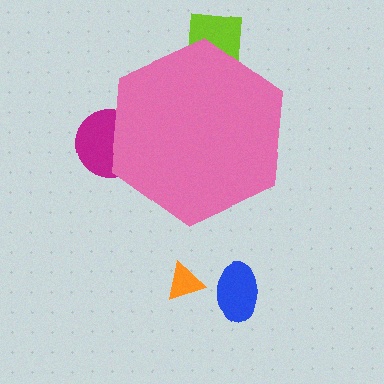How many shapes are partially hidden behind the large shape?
2 shapes are partially hidden.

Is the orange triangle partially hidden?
No, the orange triangle is fully visible.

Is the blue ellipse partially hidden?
No, the blue ellipse is fully visible.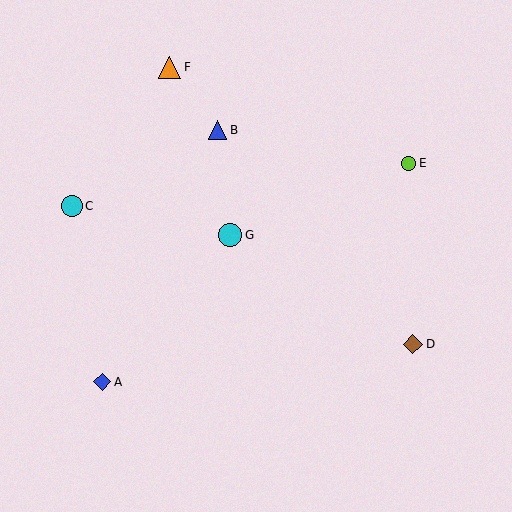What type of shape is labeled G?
Shape G is a cyan circle.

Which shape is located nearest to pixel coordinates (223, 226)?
The cyan circle (labeled G) at (230, 235) is nearest to that location.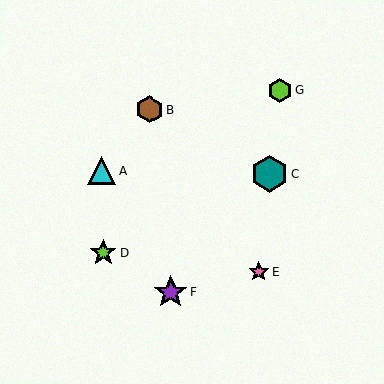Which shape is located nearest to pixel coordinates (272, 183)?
The teal hexagon (labeled C) at (270, 174) is nearest to that location.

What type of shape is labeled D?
Shape D is a lime star.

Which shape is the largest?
The teal hexagon (labeled C) is the largest.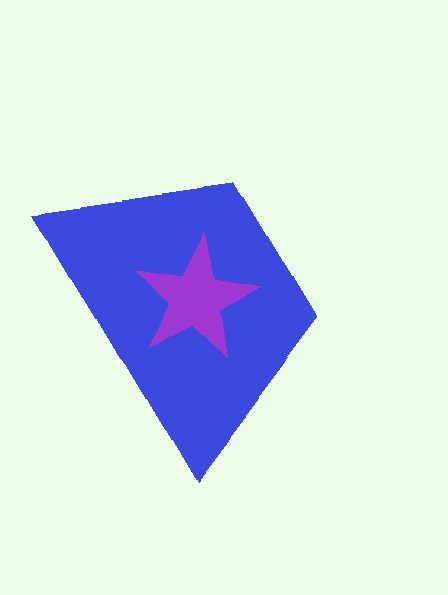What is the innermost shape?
The purple star.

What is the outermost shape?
The blue trapezoid.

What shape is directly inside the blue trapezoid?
The purple star.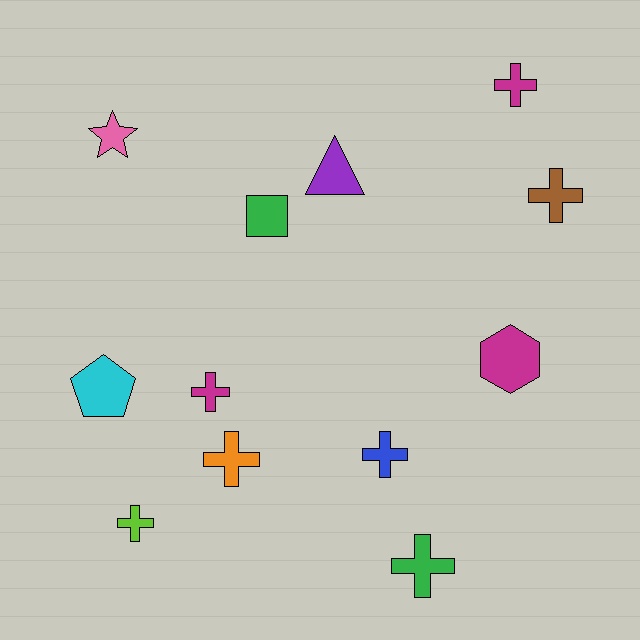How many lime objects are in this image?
There is 1 lime object.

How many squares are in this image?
There is 1 square.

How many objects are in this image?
There are 12 objects.